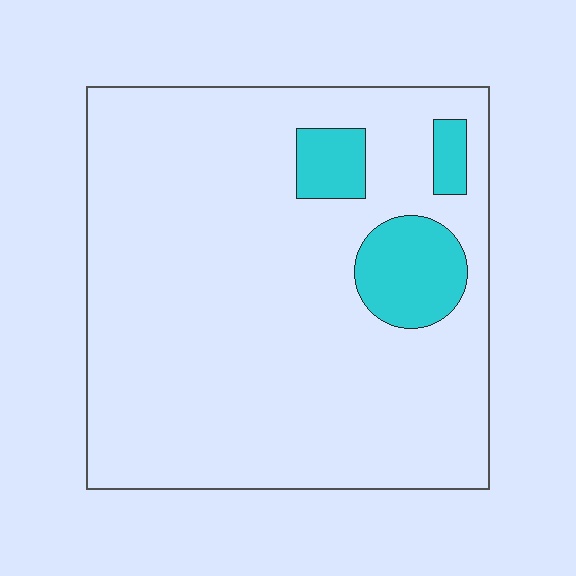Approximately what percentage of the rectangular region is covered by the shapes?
Approximately 10%.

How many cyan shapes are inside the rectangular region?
3.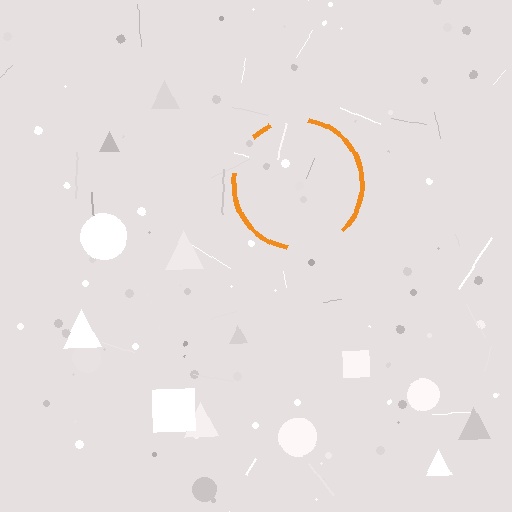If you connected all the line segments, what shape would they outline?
They would outline a circle.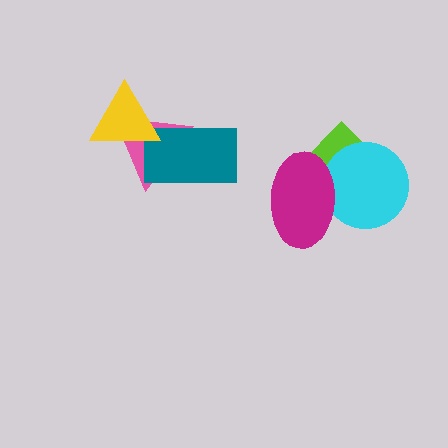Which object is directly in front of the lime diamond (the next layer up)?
The cyan circle is directly in front of the lime diamond.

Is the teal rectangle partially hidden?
Yes, it is partially covered by another shape.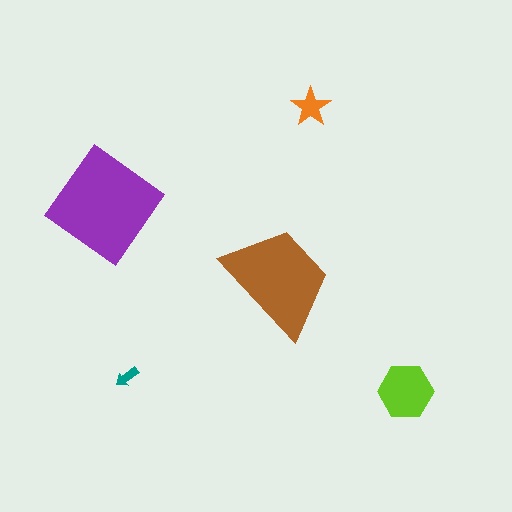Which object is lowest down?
The lime hexagon is bottommost.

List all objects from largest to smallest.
The purple diamond, the brown trapezoid, the lime hexagon, the orange star, the teal arrow.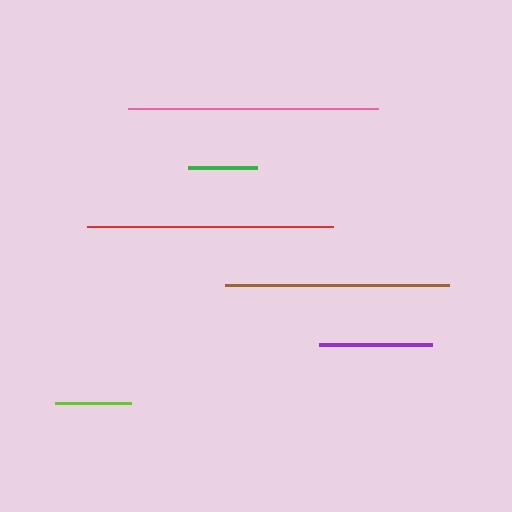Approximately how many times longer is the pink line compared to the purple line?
The pink line is approximately 2.2 times the length of the purple line.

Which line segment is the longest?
The pink line is the longest at approximately 250 pixels.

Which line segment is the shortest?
The green line is the shortest at approximately 69 pixels.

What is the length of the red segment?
The red segment is approximately 246 pixels long.